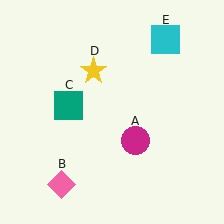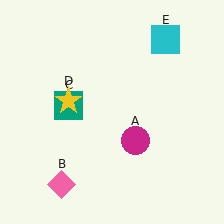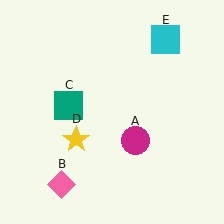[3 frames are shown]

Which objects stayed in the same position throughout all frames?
Magenta circle (object A) and pink diamond (object B) and teal square (object C) and cyan square (object E) remained stationary.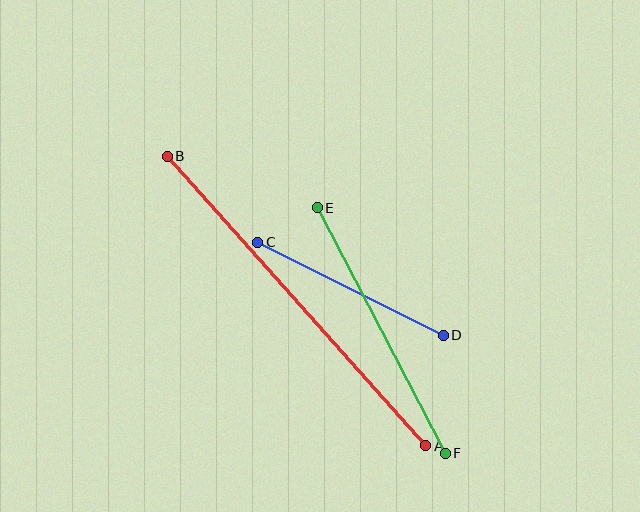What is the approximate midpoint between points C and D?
The midpoint is at approximately (351, 289) pixels.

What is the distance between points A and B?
The distance is approximately 388 pixels.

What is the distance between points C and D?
The distance is approximately 208 pixels.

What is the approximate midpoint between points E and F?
The midpoint is at approximately (381, 331) pixels.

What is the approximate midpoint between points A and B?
The midpoint is at approximately (296, 301) pixels.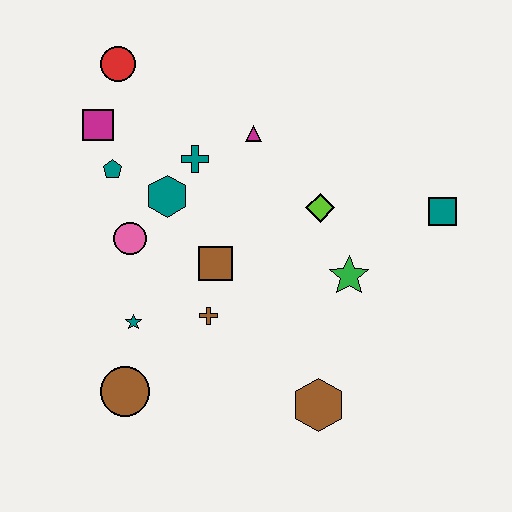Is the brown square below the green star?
No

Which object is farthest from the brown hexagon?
The red circle is farthest from the brown hexagon.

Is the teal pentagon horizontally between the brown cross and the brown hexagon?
No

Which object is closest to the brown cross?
The brown square is closest to the brown cross.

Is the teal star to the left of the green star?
Yes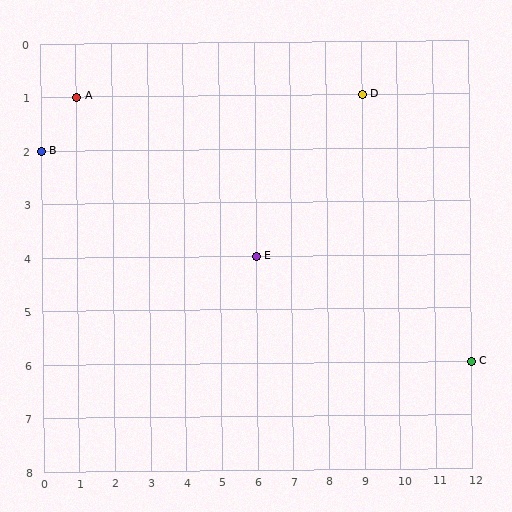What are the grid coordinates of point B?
Point B is at grid coordinates (0, 2).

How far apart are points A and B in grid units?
Points A and B are 1 column and 1 row apart (about 1.4 grid units diagonally).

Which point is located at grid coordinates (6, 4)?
Point E is at (6, 4).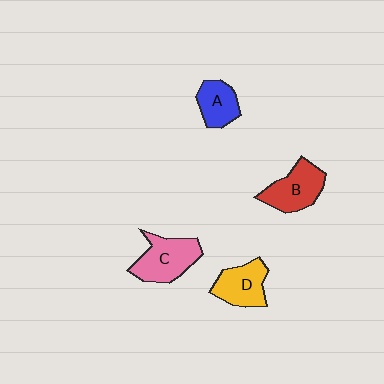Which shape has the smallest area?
Shape A (blue).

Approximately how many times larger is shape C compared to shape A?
Approximately 1.5 times.